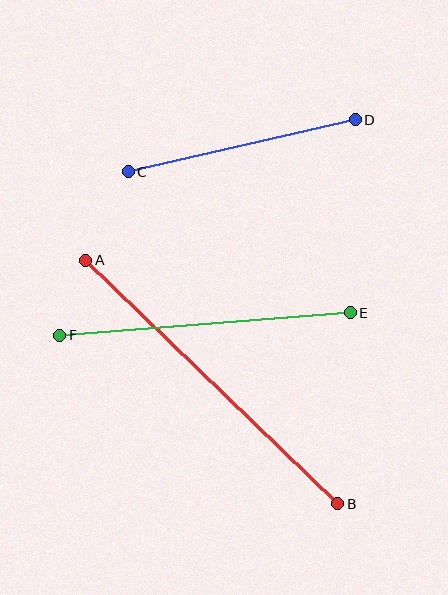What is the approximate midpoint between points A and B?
The midpoint is at approximately (212, 382) pixels.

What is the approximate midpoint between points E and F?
The midpoint is at approximately (205, 324) pixels.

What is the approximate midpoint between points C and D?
The midpoint is at approximately (242, 146) pixels.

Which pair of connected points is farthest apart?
Points A and B are farthest apart.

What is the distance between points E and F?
The distance is approximately 291 pixels.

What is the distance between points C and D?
The distance is approximately 233 pixels.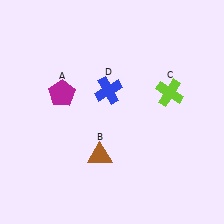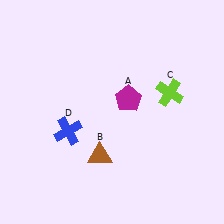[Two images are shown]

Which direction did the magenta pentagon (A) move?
The magenta pentagon (A) moved right.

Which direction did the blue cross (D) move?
The blue cross (D) moved down.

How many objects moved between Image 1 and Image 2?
2 objects moved between the two images.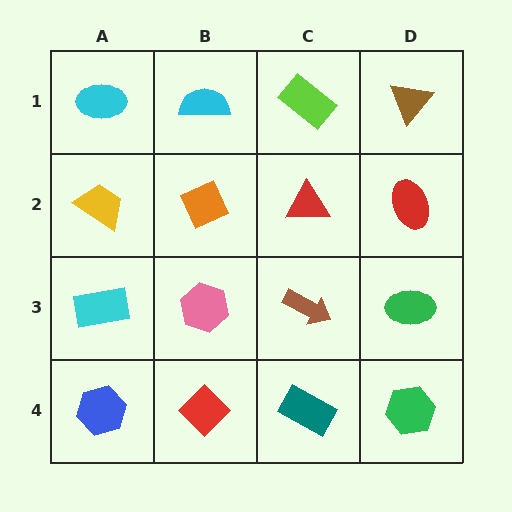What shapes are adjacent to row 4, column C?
A brown arrow (row 3, column C), a red diamond (row 4, column B), a green hexagon (row 4, column D).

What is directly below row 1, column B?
An orange diamond.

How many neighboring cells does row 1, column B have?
3.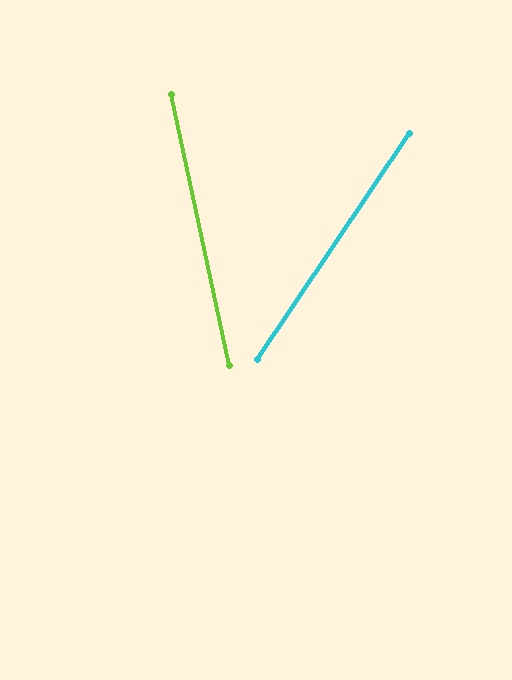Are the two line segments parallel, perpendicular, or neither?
Neither parallel nor perpendicular — they differ by about 46°.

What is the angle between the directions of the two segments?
Approximately 46 degrees.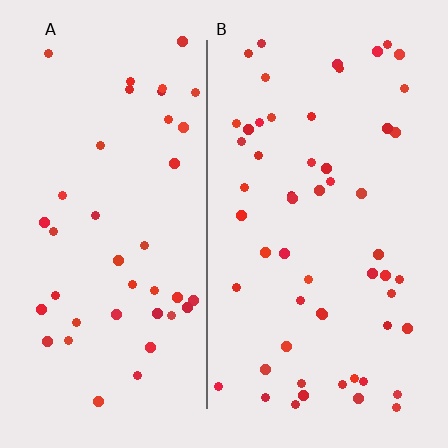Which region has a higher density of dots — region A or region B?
B (the right).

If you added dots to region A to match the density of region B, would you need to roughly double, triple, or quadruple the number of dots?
Approximately double.